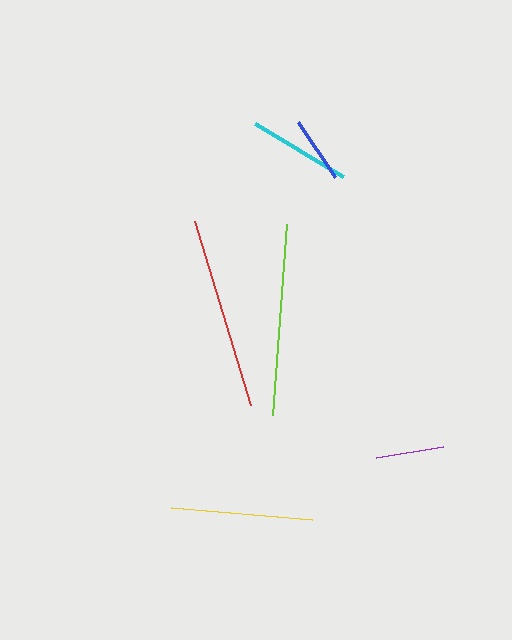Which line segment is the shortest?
The blue line is the shortest at approximately 66 pixels.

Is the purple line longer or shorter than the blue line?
The purple line is longer than the blue line.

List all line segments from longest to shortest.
From longest to shortest: red, lime, yellow, cyan, purple, blue.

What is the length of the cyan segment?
The cyan segment is approximately 103 pixels long.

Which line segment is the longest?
The red line is the longest at approximately 192 pixels.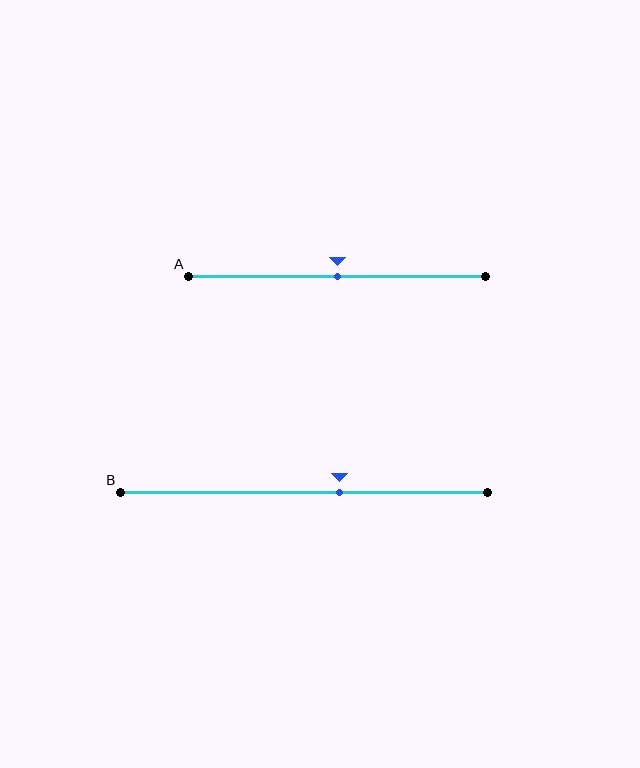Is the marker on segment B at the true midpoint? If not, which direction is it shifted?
No, the marker on segment B is shifted to the right by about 10% of the segment length.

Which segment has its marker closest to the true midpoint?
Segment A has its marker closest to the true midpoint.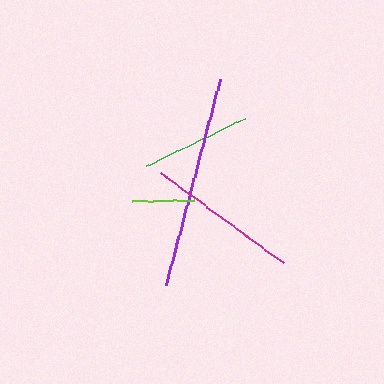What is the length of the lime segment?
The lime segment is approximately 62 pixels long.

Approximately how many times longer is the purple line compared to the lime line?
The purple line is approximately 3.4 times the length of the lime line.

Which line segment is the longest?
The purple line is the longest at approximately 213 pixels.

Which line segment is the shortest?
The lime line is the shortest at approximately 62 pixels.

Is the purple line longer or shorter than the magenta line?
The purple line is longer than the magenta line.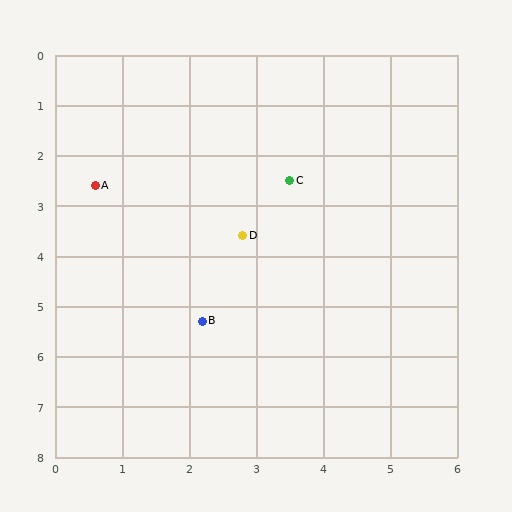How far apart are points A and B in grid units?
Points A and B are about 3.1 grid units apart.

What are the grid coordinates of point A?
Point A is at approximately (0.6, 2.6).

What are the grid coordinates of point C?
Point C is at approximately (3.5, 2.5).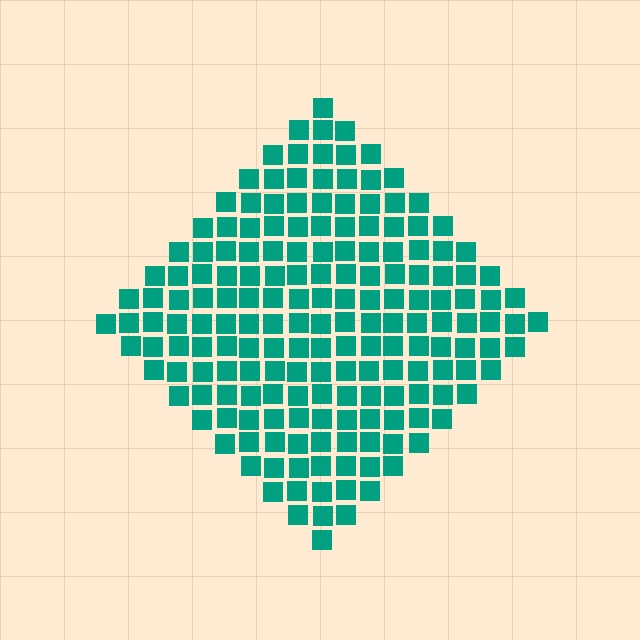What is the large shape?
The large shape is a diamond.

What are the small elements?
The small elements are squares.